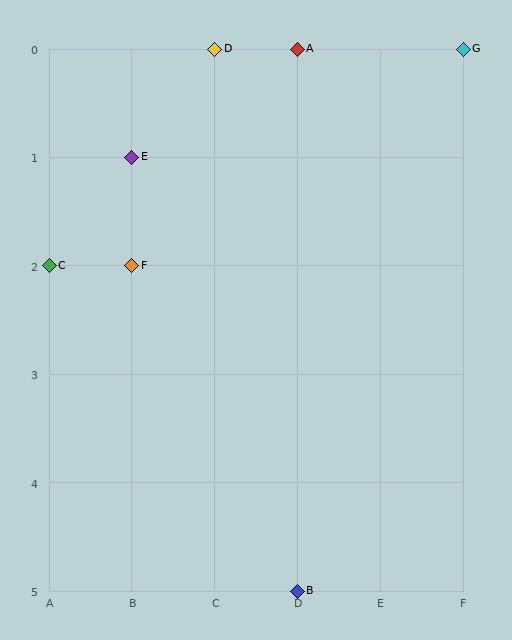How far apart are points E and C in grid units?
Points E and C are 1 column and 1 row apart (about 1.4 grid units diagonally).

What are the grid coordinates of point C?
Point C is at grid coordinates (A, 2).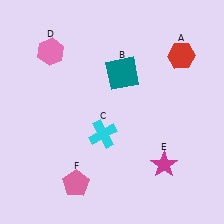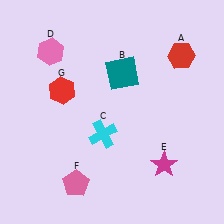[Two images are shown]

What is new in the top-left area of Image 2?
A red hexagon (G) was added in the top-left area of Image 2.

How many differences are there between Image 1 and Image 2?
There is 1 difference between the two images.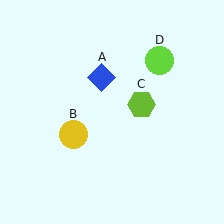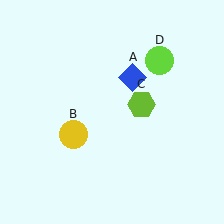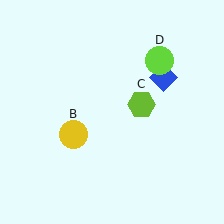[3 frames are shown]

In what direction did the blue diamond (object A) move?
The blue diamond (object A) moved right.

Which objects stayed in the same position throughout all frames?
Yellow circle (object B) and lime hexagon (object C) and lime circle (object D) remained stationary.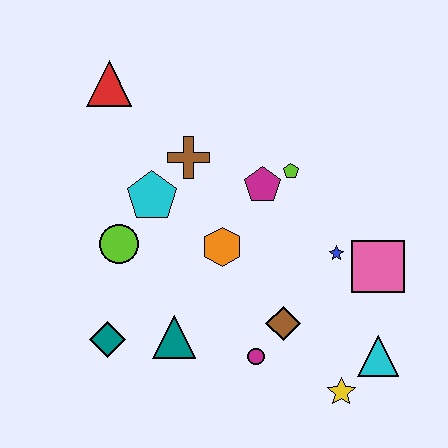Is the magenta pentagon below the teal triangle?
No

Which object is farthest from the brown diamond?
The red triangle is farthest from the brown diamond.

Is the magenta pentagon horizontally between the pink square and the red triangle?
Yes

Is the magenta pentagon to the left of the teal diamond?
No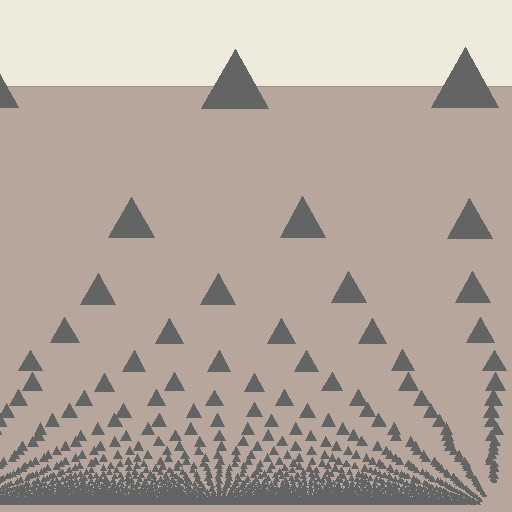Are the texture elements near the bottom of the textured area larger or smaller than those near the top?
Smaller. The gradient is inverted — elements near the bottom are smaller and denser.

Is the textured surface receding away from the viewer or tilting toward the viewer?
The surface appears to tilt toward the viewer. Texture elements get larger and sparser toward the top.